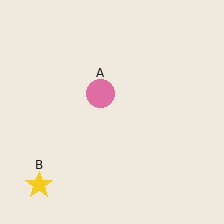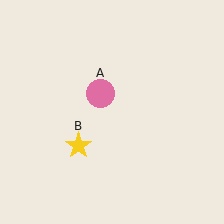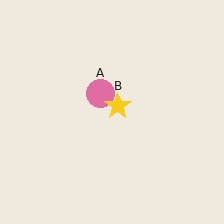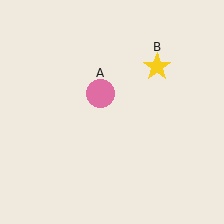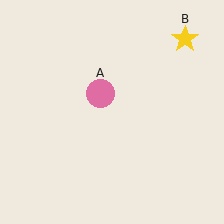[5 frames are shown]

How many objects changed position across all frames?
1 object changed position: yellow star (object B).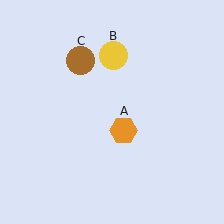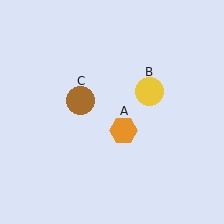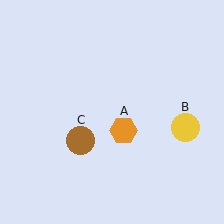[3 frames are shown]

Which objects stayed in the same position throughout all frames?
Orange hexagon (object A) remained stationary.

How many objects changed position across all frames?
2 objects changed position: yellow circle (object B), brown circle (object C).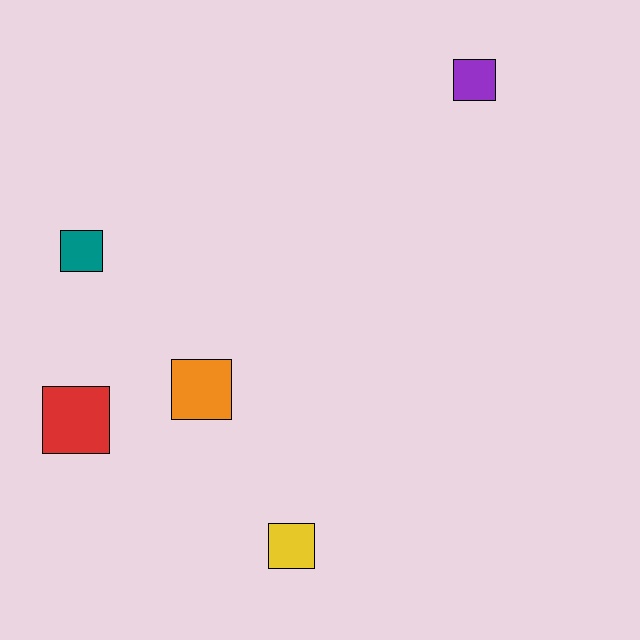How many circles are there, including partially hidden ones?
There are no circles.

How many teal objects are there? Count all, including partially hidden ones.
There is 1 teal object.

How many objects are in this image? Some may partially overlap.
There are 5 objects.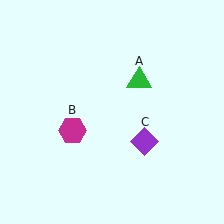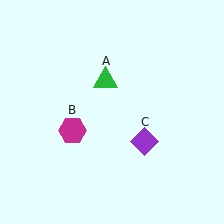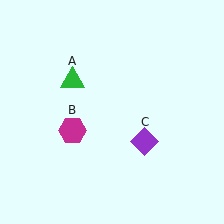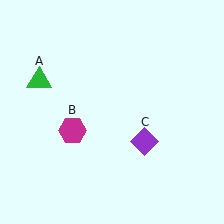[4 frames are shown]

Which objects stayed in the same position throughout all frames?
Magenta hexagon (object B) and purple diamond (object C) remained stationary.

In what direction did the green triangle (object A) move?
The green triangle (object A) moved left.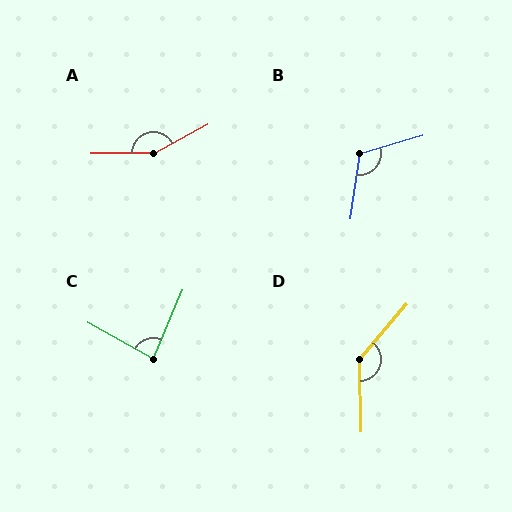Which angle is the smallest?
C, at approximately 84 degrees.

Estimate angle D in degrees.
Approximately 139 degrees.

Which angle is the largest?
A, at approximately 152 degrees.